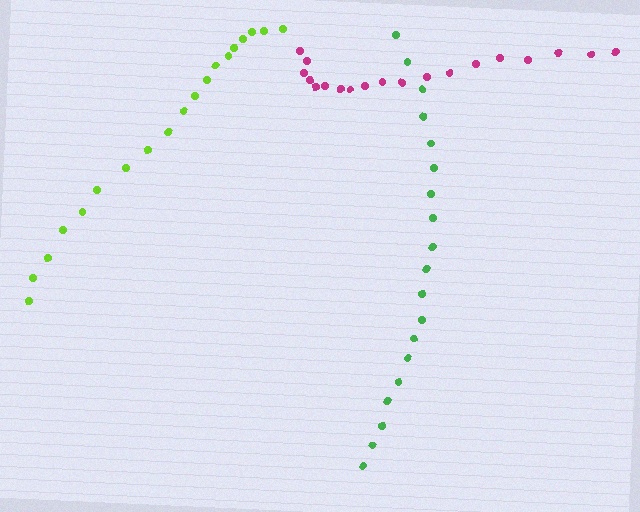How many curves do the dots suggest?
There are 3 distinct paths.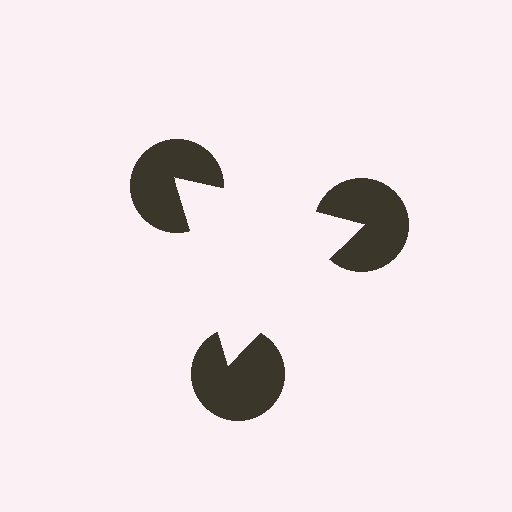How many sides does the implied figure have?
3 sides.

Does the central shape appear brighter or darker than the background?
It typically appears slightly brighter than the background, even though no actual brightness change is drawn.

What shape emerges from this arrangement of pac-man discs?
An illusory triangle — its edges are inferred from the aligned wedge cuts in the pac-man discs, not physically drawn.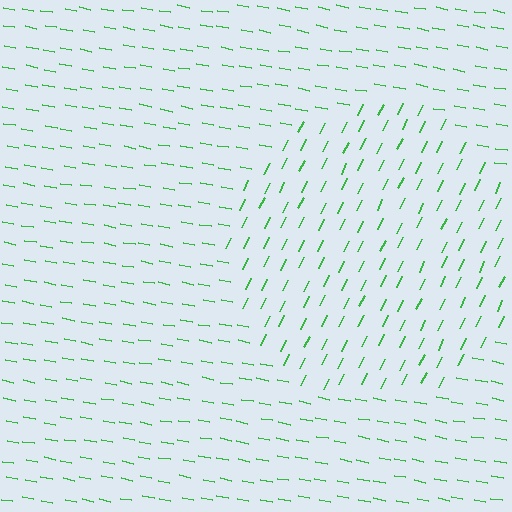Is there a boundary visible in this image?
Yes, there is a texture boundary formed by a change in line orientation.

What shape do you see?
I see a circle.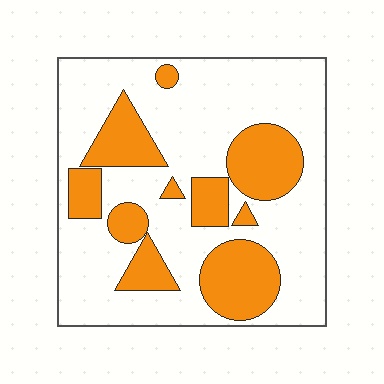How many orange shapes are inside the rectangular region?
10.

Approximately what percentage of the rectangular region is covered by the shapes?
Approximately 30%.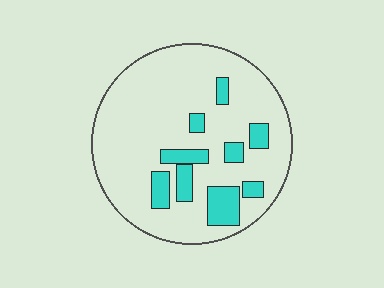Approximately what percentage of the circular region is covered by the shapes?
Approximately 15%.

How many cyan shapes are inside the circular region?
9.